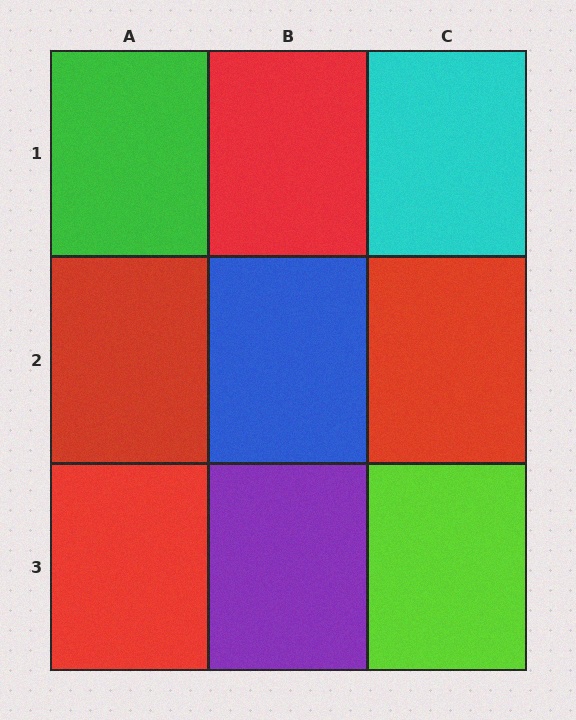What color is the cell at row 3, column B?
Purple.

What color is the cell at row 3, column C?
Lime.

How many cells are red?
4 cells are red.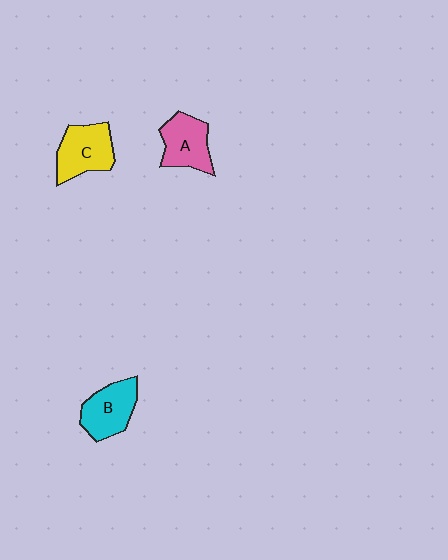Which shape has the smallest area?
Shape A (pink).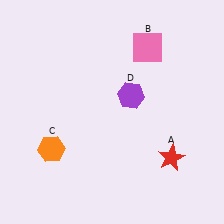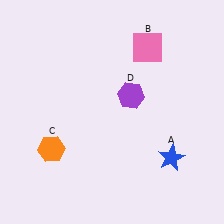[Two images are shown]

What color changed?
The star (A) changed from red in Image 1 to blue in Image 2.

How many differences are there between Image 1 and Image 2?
There is 1 difference between the two images.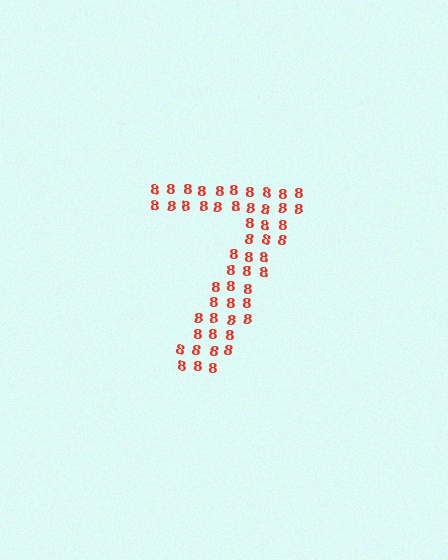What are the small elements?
The small elements are digit 8's.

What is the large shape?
The large shape is the digit 7.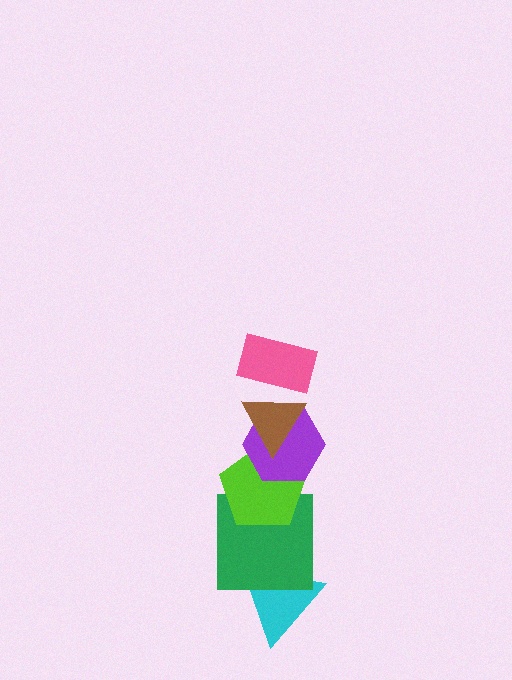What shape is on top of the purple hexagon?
The brown triangle is on top of the purple hexagon.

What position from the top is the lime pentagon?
The lime pentagon is 4th from the top.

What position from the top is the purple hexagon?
The purple hexagon is 3rd from the top.